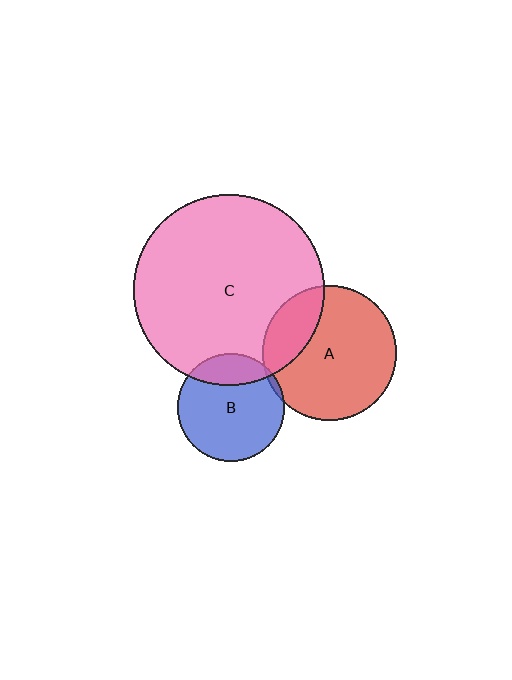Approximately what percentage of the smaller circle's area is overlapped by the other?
Approximately 20%.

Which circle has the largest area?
Circle C (pink).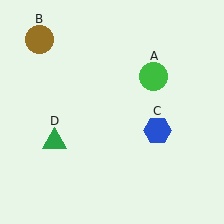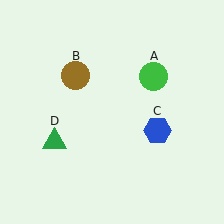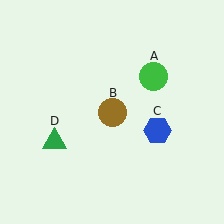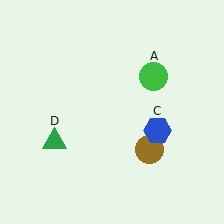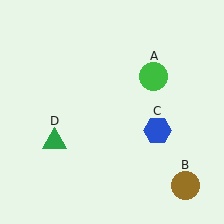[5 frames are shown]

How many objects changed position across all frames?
1 object changed position: brown circle (object B).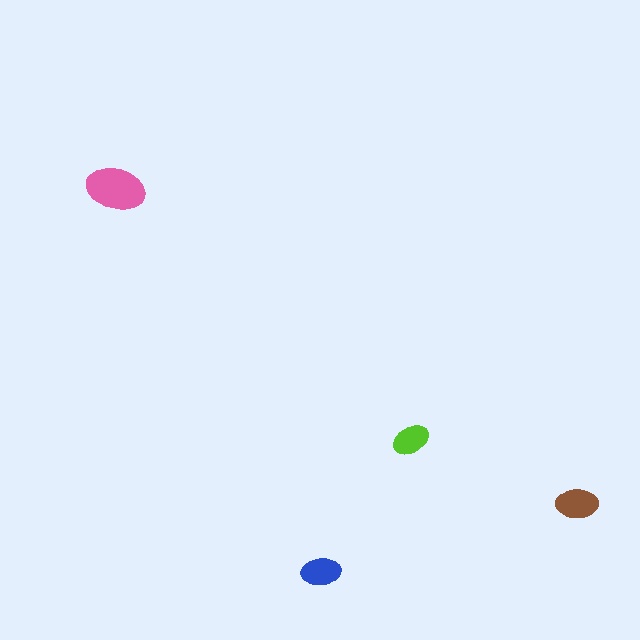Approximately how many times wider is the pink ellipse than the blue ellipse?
About 1.5 times wider.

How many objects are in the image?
There are 4 objects in the image.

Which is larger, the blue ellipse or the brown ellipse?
The brown one.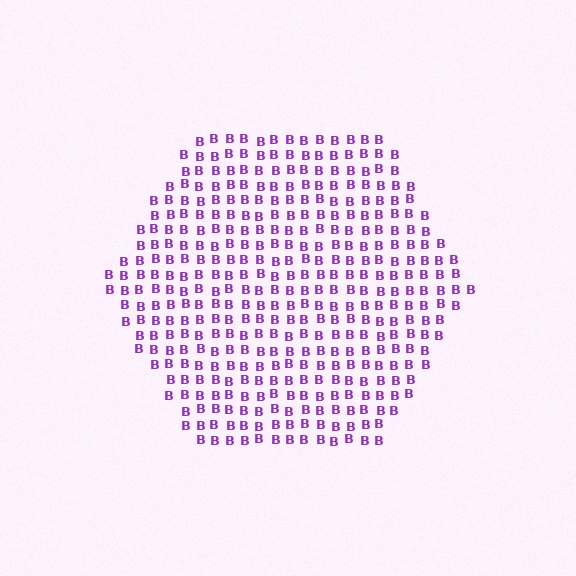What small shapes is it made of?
It is made of small letter B's.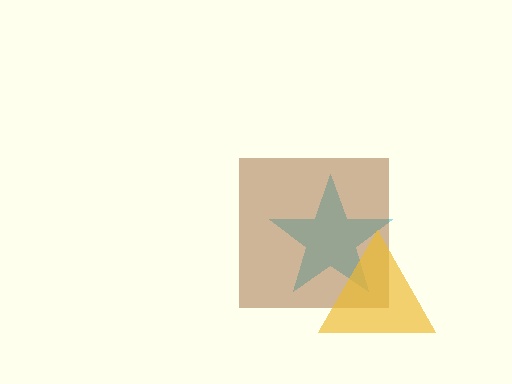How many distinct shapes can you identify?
There are 3 distinct shapes: a cyan star, a brown square, a yellow triangle.